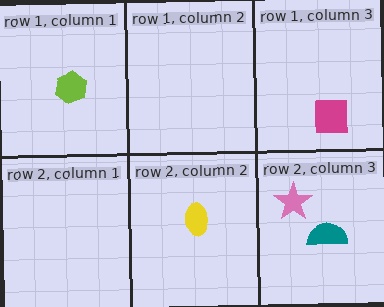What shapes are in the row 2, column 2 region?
The yellow ellipse.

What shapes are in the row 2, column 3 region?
The teal semicircle, the pink star.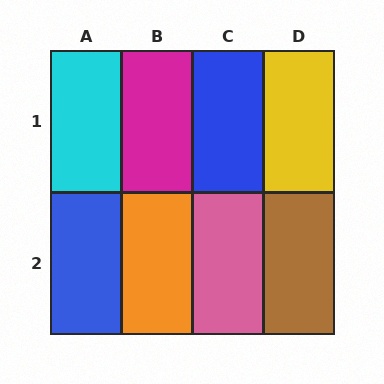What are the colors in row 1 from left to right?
Cyan, magenta, blue, yellow.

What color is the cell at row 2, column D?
Brown.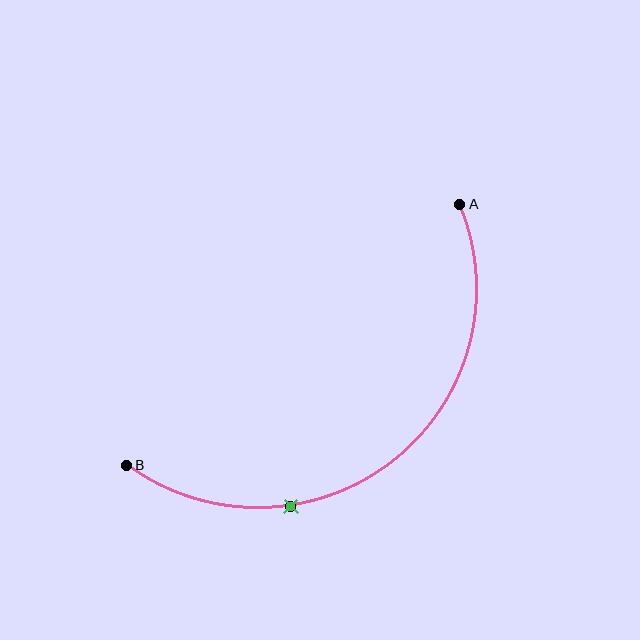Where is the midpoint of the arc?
The arc midpoint is the point on the curve farthest from the straight line joining A and B. It sits below and to the right of that line.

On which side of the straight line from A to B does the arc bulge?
The arc bulges below and to the right of the straight line connecting A and B.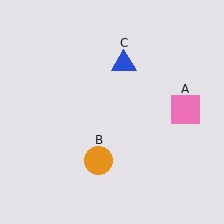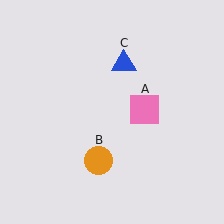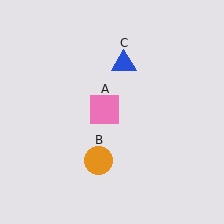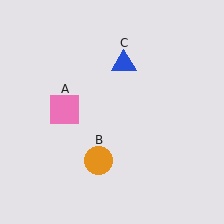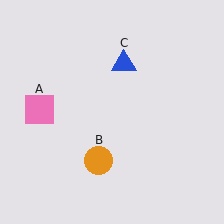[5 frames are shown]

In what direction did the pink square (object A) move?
The pink square (object A) moved left.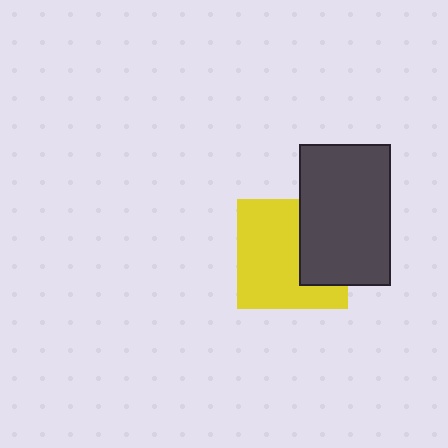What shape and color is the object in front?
The object in front is a dark gray rectangle.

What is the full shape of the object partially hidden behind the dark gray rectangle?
The partially hidden object is a yellow square.